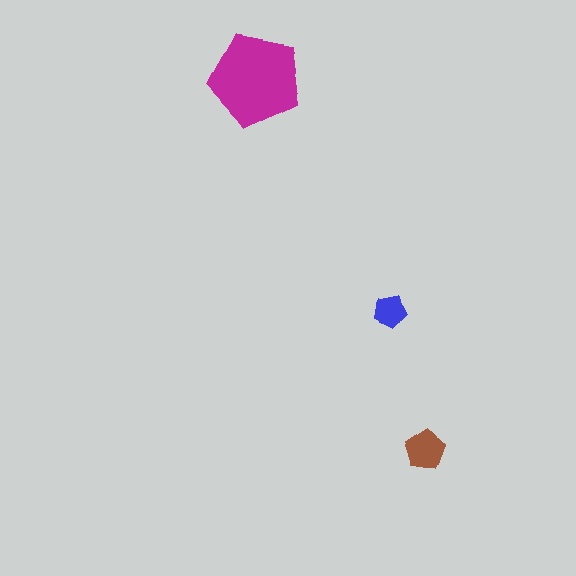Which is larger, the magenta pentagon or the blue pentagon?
The magenta one.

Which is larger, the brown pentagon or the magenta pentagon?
The magenta one.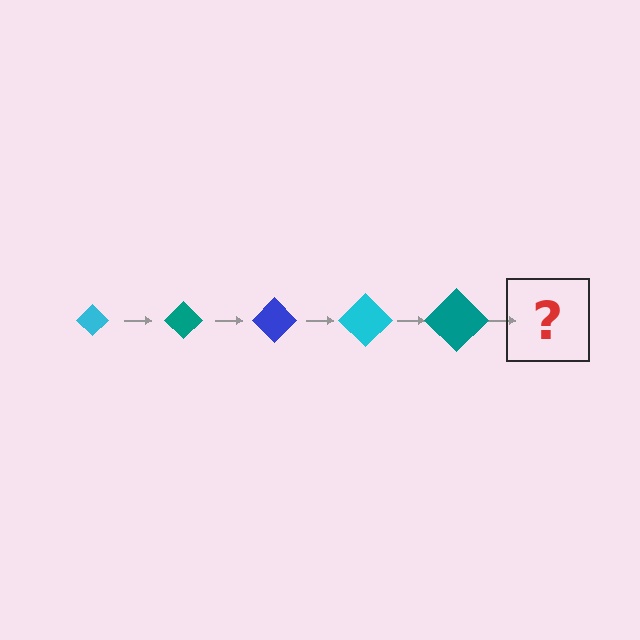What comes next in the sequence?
The next element should be a blue diamond, larger than the previous one.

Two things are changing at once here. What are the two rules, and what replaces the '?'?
The two rules are that the diamond grows larger each step and the color cycles through cyan, teal, and blue. The '?' should be a blue diamond, larger than the previous one.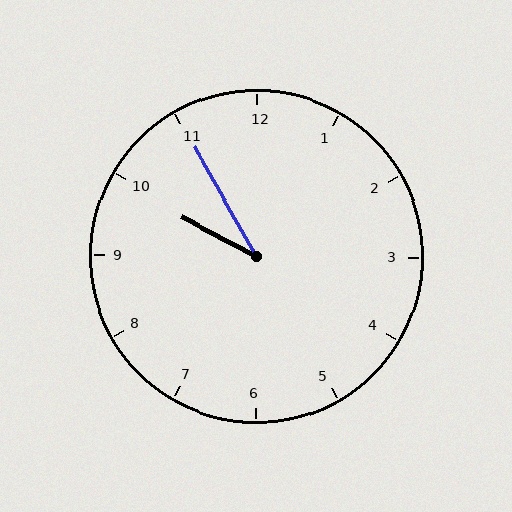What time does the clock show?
9:55.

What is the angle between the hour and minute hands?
Approximately 32 degrees.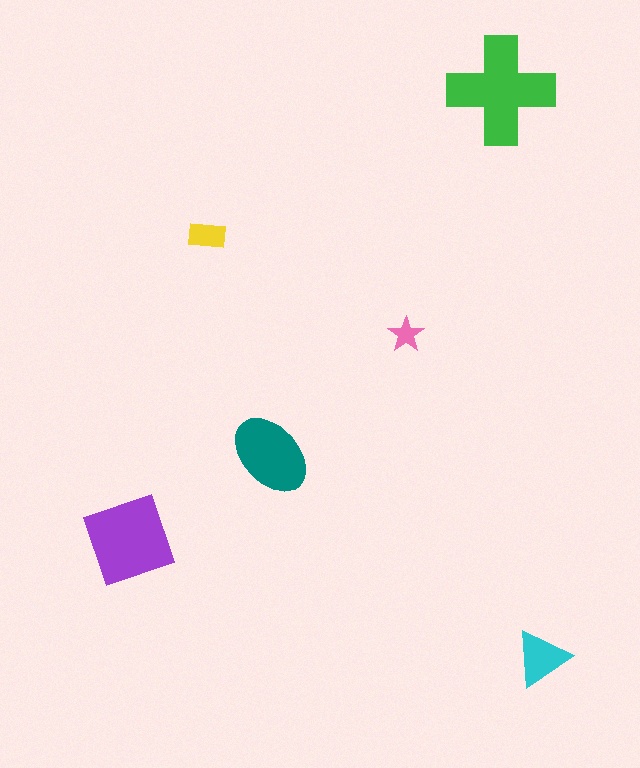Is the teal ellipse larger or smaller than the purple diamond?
Smaller.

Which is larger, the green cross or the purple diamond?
The green cross.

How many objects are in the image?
There are 6 objects in the image.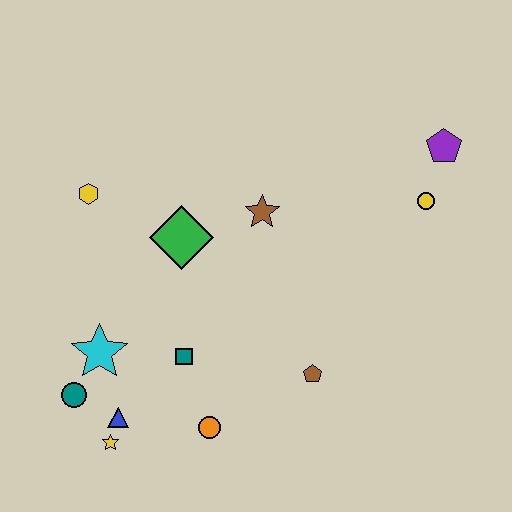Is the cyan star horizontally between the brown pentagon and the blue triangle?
No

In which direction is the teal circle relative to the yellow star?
The teal circle is above the yellow star.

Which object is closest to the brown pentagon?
The orange circle is closest to the brown pentagon.